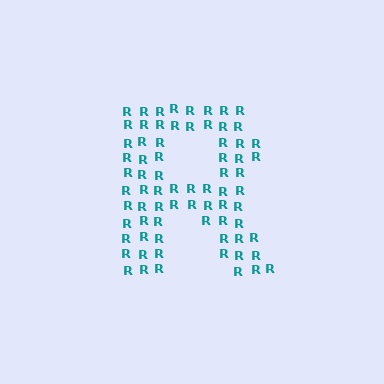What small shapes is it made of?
It is made of small letter R's.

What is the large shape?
The large shape is the letter R.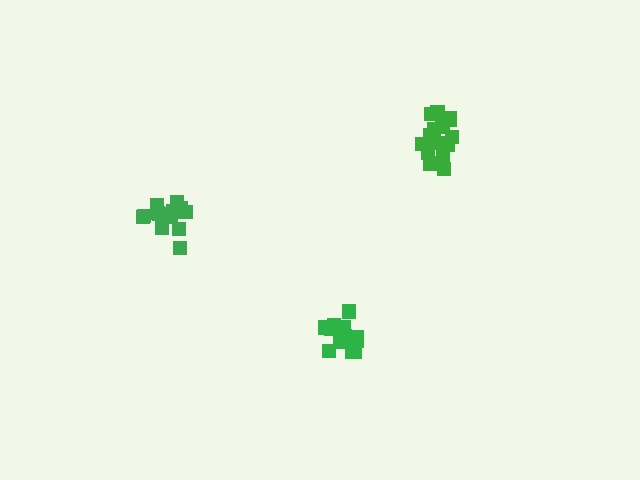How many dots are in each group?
Group 1: 14 dots, Group 2: 13 dots, Group 3: 18 dots (45 total).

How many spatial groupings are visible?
There are 3 spatial groupings.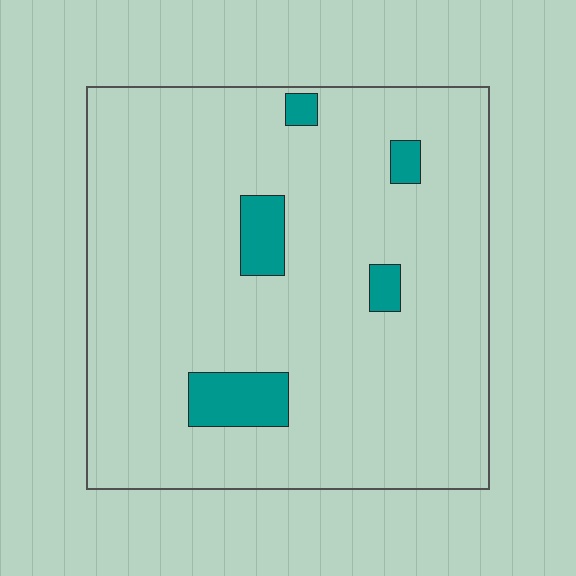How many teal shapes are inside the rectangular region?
5.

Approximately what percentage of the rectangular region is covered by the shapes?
Approximately 10%.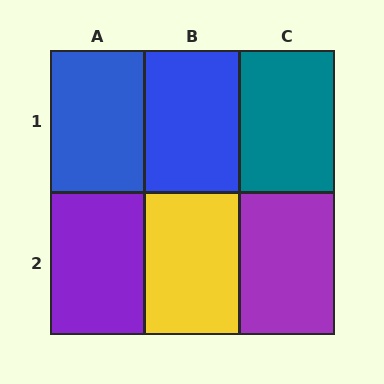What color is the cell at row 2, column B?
Yellow.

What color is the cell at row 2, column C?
Purple.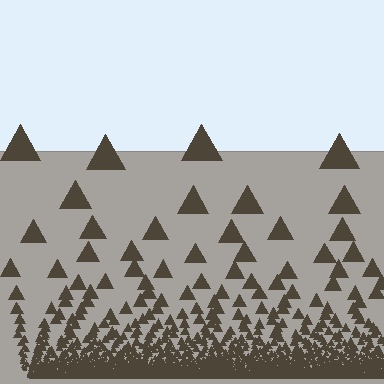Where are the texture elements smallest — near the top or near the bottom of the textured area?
Near the bottom.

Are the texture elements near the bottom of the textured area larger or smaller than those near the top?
Smaller. The gradient is inverted — elements near the bottom are smaller and denser.